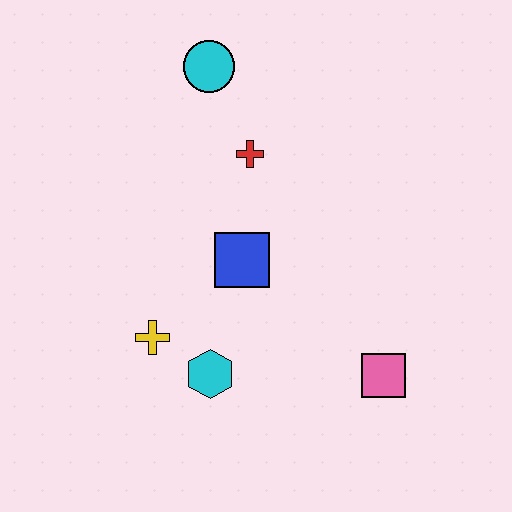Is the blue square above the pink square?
Yes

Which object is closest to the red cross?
The cyan circle is closest to the red cross.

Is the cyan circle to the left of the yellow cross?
No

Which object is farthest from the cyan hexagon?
The cyan circle is farthest from the cyan hexagon.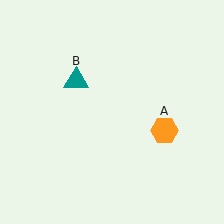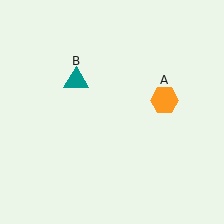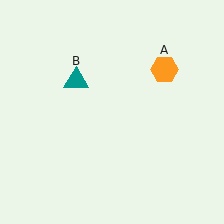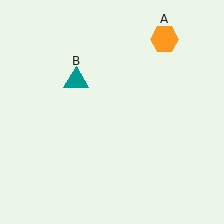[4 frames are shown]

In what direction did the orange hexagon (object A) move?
The orange hexagon (object A) moved up.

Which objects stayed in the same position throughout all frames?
Teal triangle (object B) remained stationary.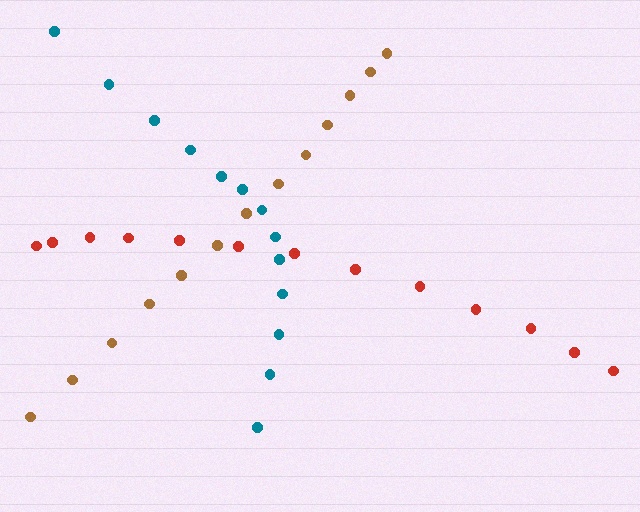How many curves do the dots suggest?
There are 3 distinct paths.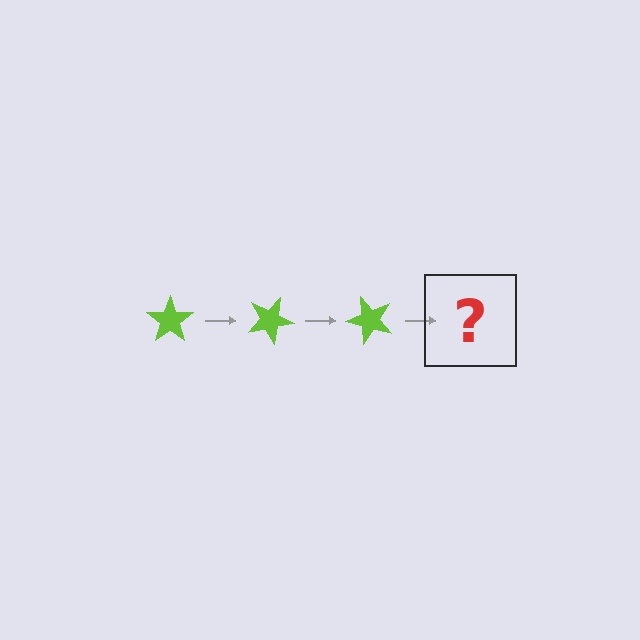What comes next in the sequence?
The next element should be a lime star rotated 75 degrees.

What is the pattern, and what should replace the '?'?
The pattern is that the star rotates 25 degrees each step. The '?' should be a lime star rotated 75 degrees.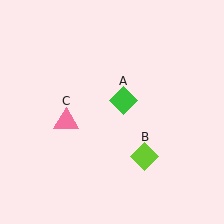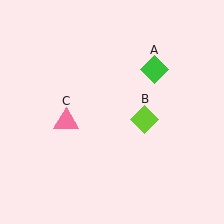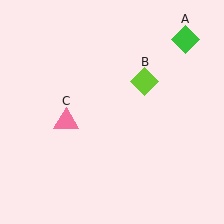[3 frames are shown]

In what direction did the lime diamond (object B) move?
The lime diamond (object B) moved up.